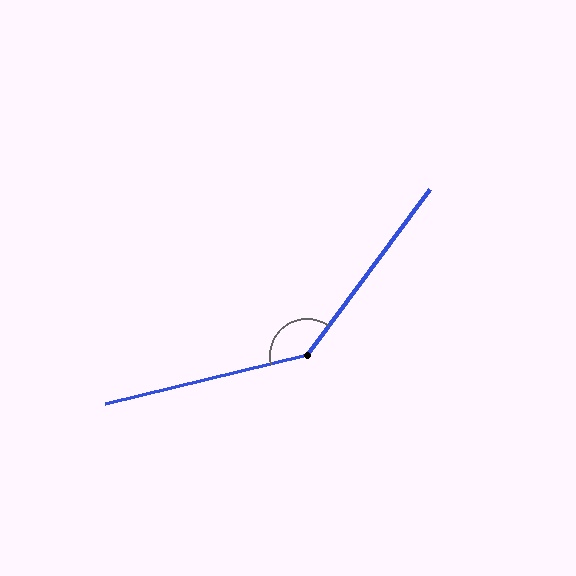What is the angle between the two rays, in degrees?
Approximately 140 degrees.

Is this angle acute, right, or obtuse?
It is obtuse.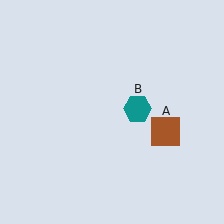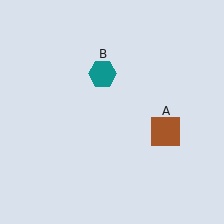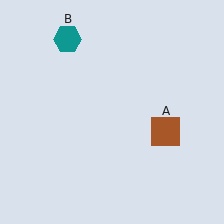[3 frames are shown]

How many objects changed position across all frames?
1 object changed position: teal hexagon (object B).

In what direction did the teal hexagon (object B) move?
The teal hexagon (object B) moved up and to the left.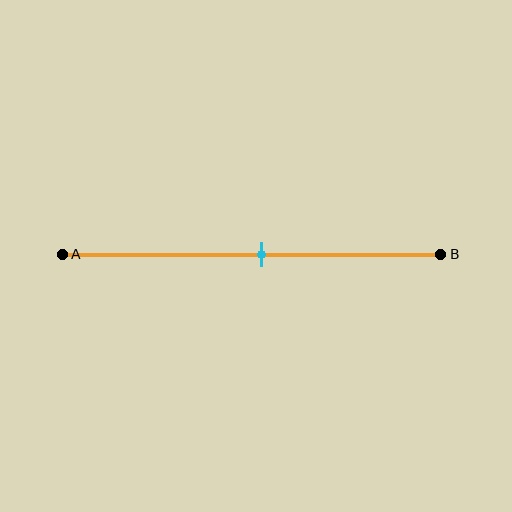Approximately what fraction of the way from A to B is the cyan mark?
The cyan mark is approximately 55% of the way from A to B.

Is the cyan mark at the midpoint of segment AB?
Yes, the mark is approximately at the midpoint.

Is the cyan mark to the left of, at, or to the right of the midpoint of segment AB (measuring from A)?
The cyan mark is approximately at the midpoint of segment AB.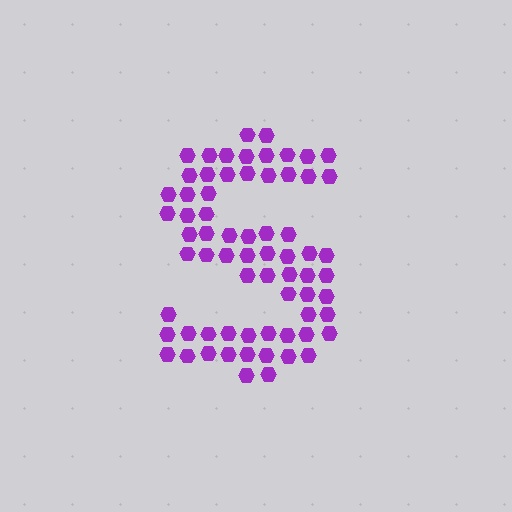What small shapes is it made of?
It is made of small hexagons.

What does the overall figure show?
The overall figure shows the letter S.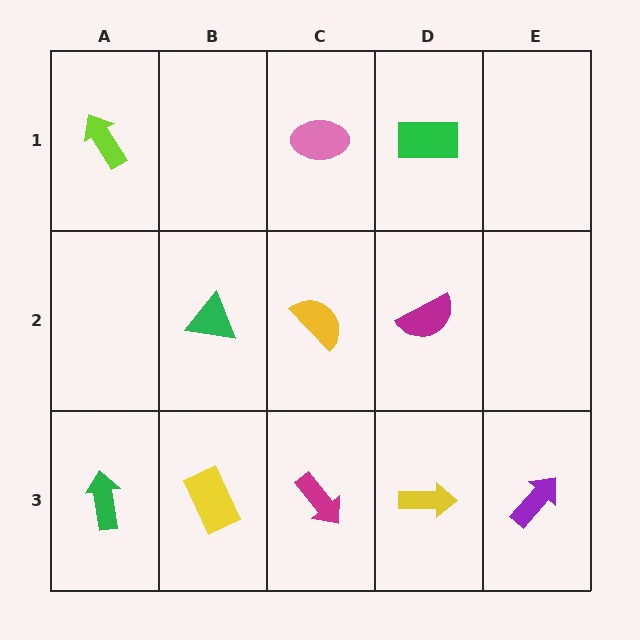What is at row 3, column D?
A yellow arrow.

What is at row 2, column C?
A yellow semicircle.